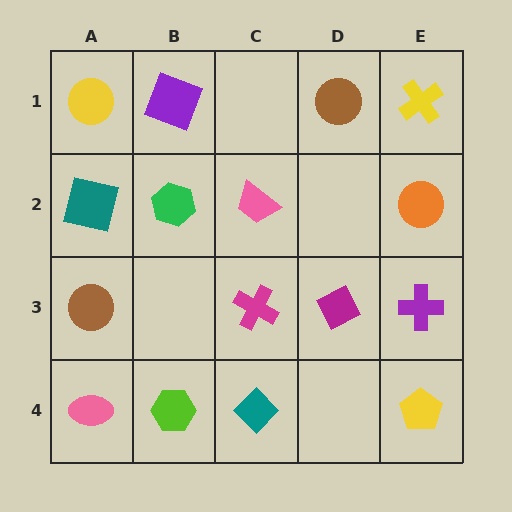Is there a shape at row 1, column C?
No, that cell is empty.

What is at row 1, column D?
A brown circle.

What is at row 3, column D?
A magenta diamond.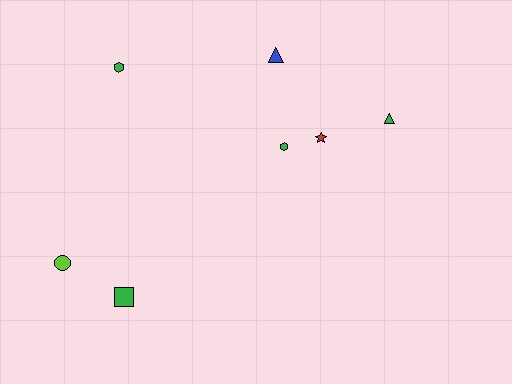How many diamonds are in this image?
There are no diamonds.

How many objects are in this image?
There are 7 objects.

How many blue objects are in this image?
There is 1 blue object.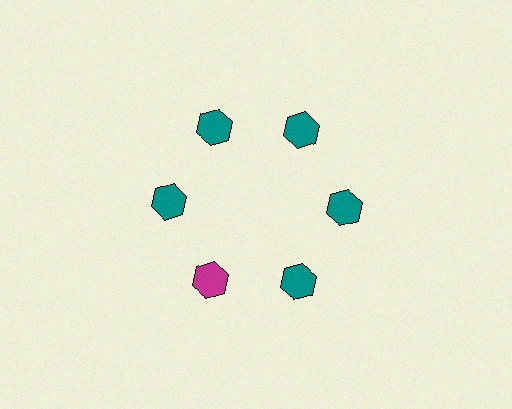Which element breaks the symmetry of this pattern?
The magenta hexagon at roughly the 7 o'clock position breaks the symmetry. All other shapes are teal hexagons.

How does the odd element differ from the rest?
It has a different color: magenta instead of teal.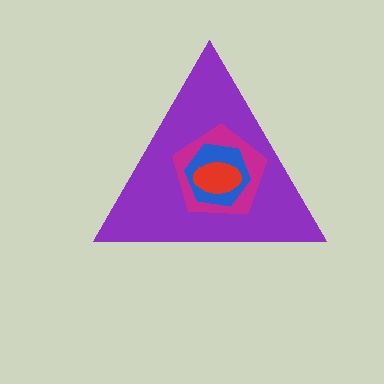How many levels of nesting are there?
4.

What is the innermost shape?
The red ellipse.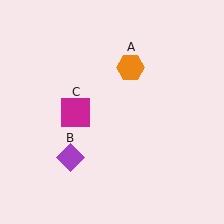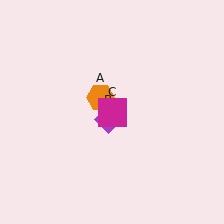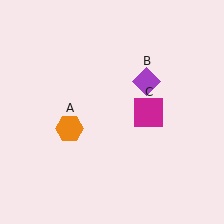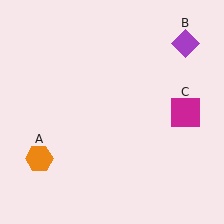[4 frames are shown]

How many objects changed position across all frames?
3 objects changed position: orange hexagon (object A), purple diamond (object B), magenta square (object C).